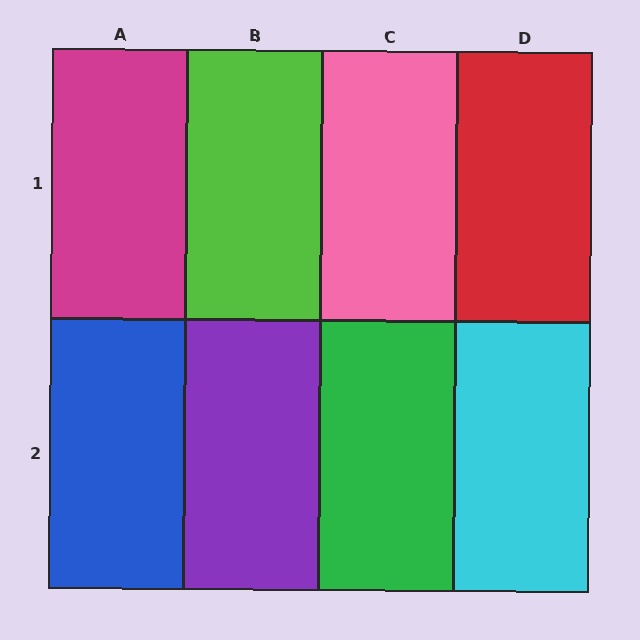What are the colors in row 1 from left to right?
Magenta, lime, pink, red.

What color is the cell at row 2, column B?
Purple.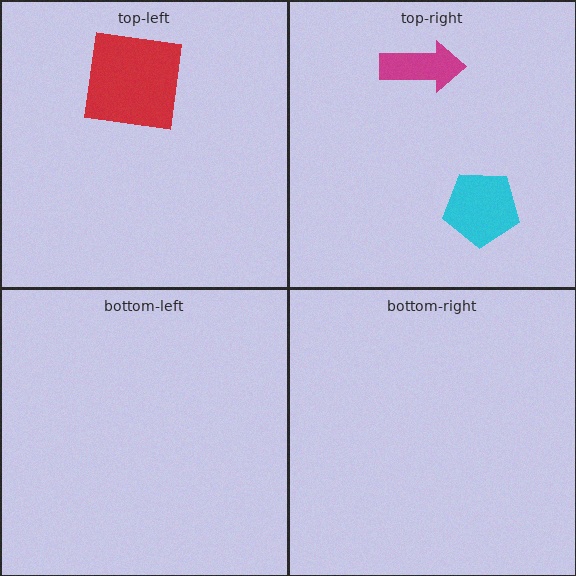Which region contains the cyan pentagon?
The top-right region.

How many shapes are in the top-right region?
2.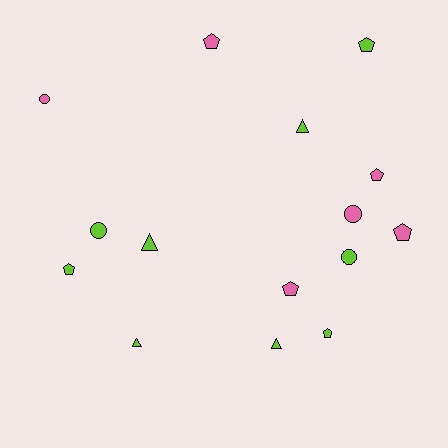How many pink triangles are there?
There are no pink triangles.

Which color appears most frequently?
Lime, with 9 objects.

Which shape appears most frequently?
Pentagon, with 7 objects.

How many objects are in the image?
There are 15 objects.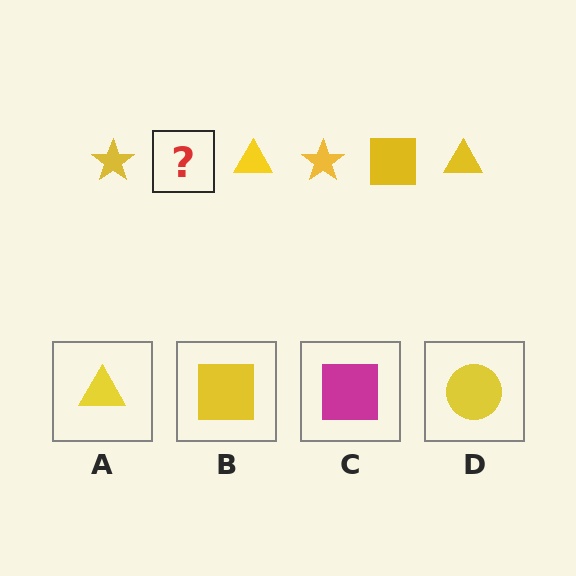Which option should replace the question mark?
Option B.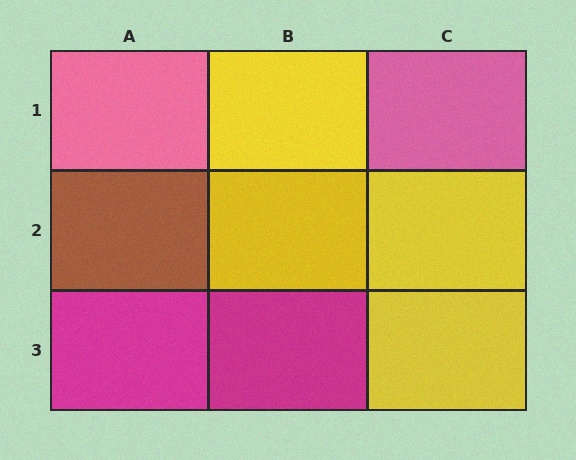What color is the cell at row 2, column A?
Brown.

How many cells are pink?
2 cells are pink.